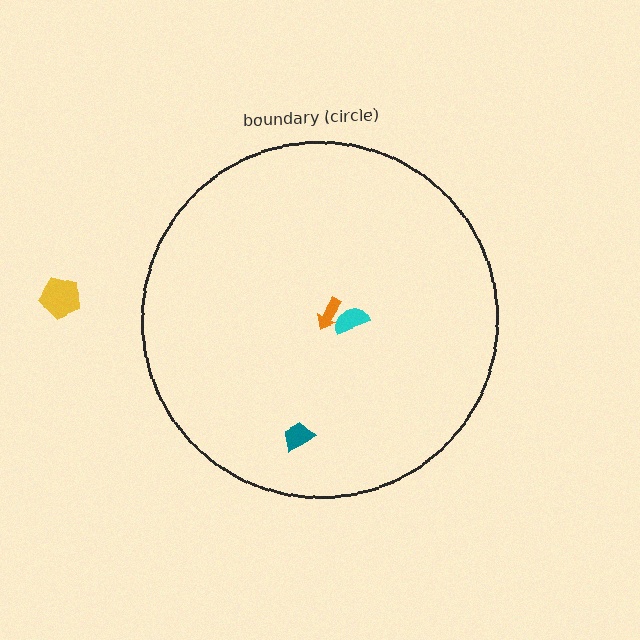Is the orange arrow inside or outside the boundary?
Inside.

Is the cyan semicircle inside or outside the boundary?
Inside.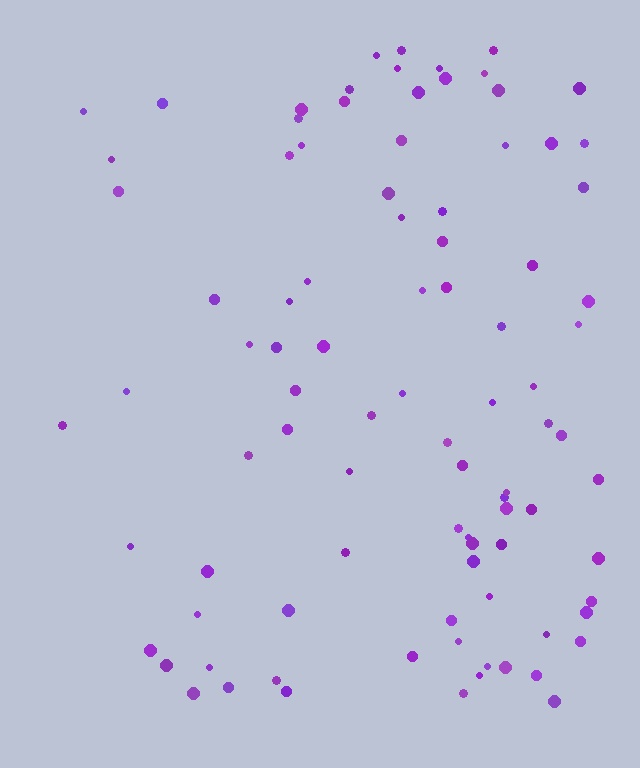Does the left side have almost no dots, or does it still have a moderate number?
Still a moderate number, just noticeably fewer than the right.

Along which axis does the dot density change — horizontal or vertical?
Horizontal.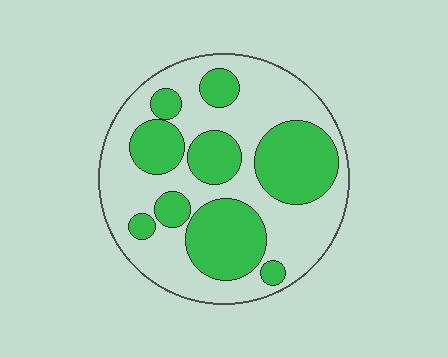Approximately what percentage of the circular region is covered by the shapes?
Approximately 40%.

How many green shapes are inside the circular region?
9.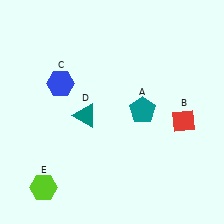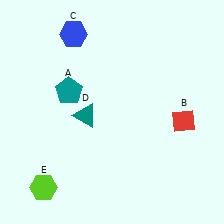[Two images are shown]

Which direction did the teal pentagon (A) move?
The teal pentagon (A) moved left.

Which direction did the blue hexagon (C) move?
The blue hexagon (C) moved up.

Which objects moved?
The objects that moved are: the teal pentagon (A), the blue hexagon (C).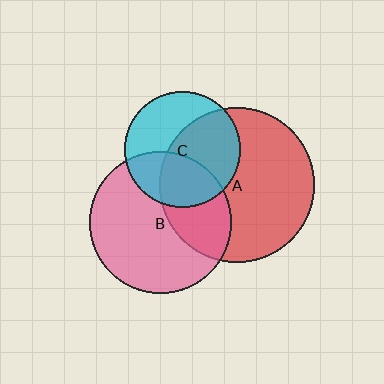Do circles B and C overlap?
Yes.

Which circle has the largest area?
Circle A (red).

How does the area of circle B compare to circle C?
Approximately 1.5 times.